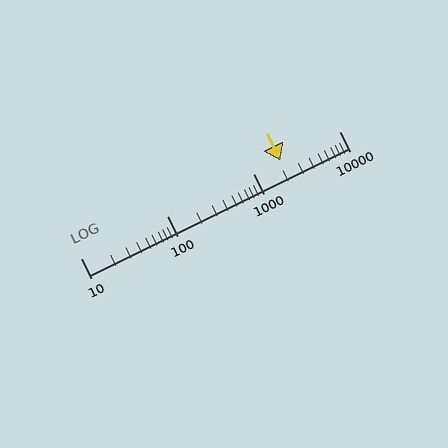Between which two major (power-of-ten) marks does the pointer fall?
The pointer is between 1000 and 10000.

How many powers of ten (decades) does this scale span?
The scale spans 3 decades, from 10 to 10000.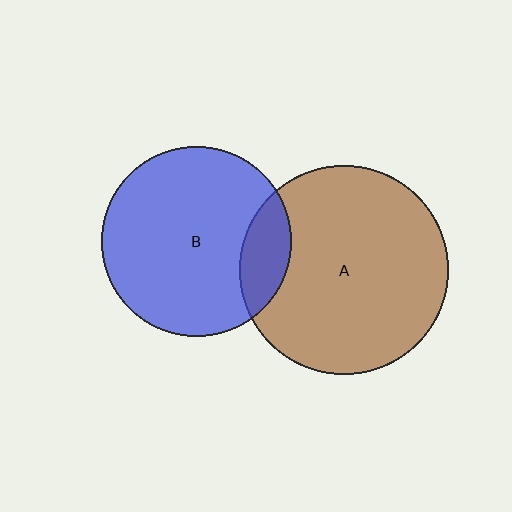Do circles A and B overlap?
Yes.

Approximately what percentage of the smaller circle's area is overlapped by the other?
Approximately 15%.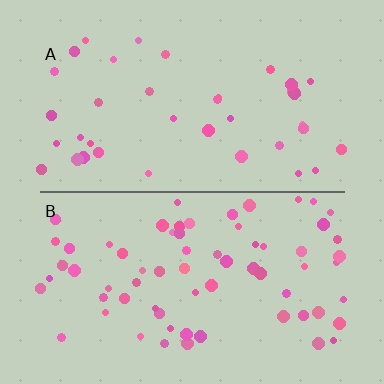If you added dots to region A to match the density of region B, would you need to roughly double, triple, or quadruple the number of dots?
Approximately double.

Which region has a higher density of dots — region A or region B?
B (the bottom).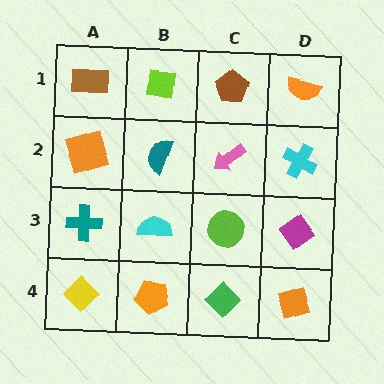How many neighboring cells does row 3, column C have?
4.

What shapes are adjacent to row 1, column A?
An orange square (row 2, column A), a lime square (row 1, column B).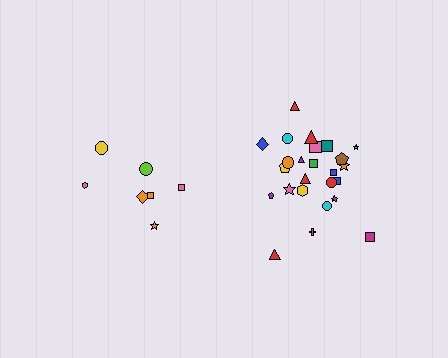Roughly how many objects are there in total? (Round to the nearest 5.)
Roughly 30 objects in total.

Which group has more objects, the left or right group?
The right group.